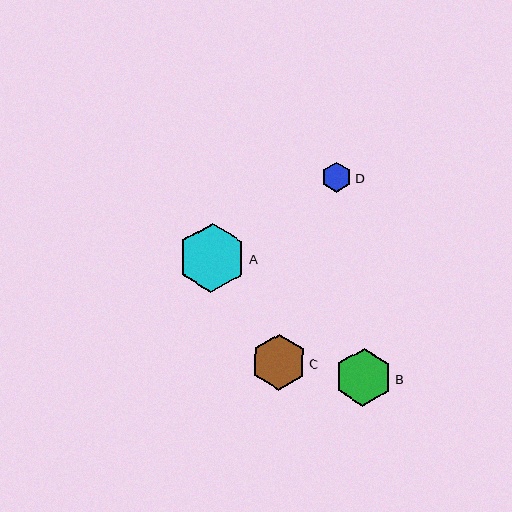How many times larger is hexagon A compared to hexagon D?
Hexagon A is approximately 2.3 times the size of hexagon D.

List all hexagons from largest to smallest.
From largest to smallest: A, B, C, D.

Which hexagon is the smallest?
Hexagon D is the smallest with a size of approximately 30 pixels.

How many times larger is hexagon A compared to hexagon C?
Hexagon A is approximately 1.2 times the size of hexagon C.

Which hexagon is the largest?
Hexagon A is the largest with a size of approximately 68 pixels.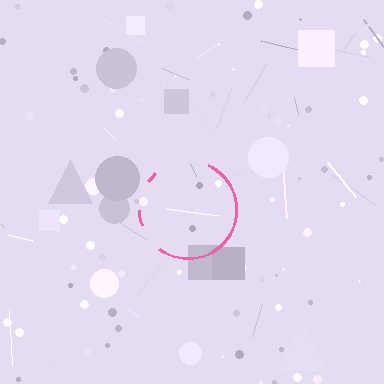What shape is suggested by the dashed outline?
The dashed outline suggests a circle.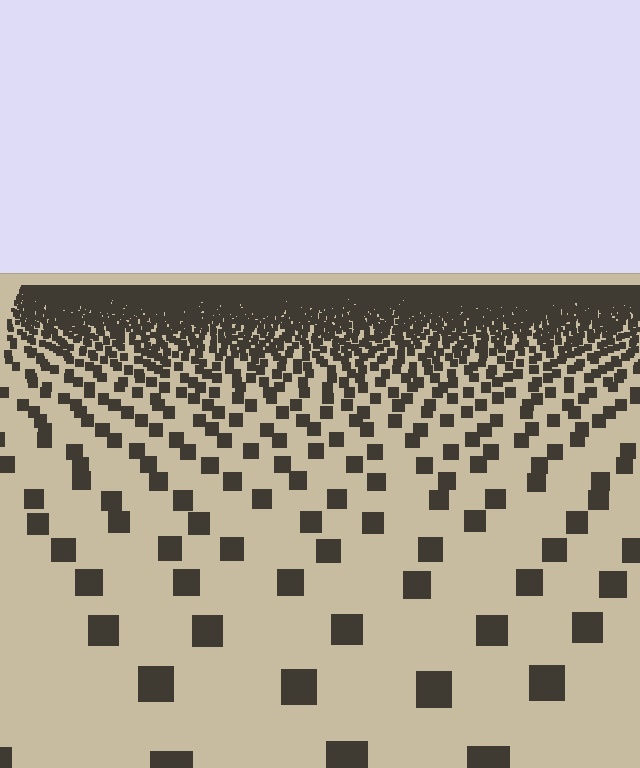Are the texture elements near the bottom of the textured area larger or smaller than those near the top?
Larger. Near the bottom, elements are closer to the viewer and appear at a bigger on-screen size.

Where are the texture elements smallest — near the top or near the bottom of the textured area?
Near the top.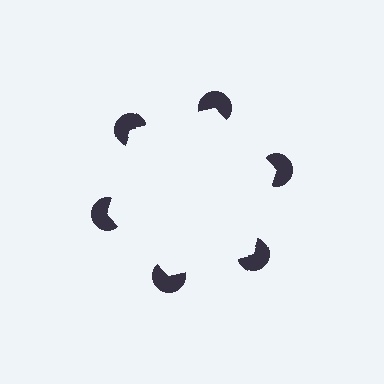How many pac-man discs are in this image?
There are 6 — one at each vertex of the illusory hexagon.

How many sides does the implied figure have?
6 sides.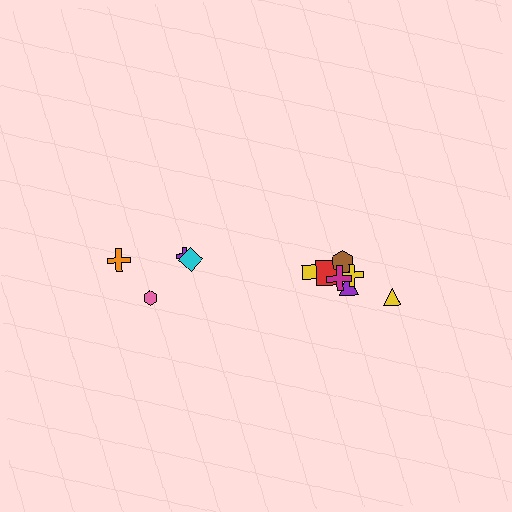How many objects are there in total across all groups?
There are 11 objects.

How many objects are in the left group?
There are 4 objects.